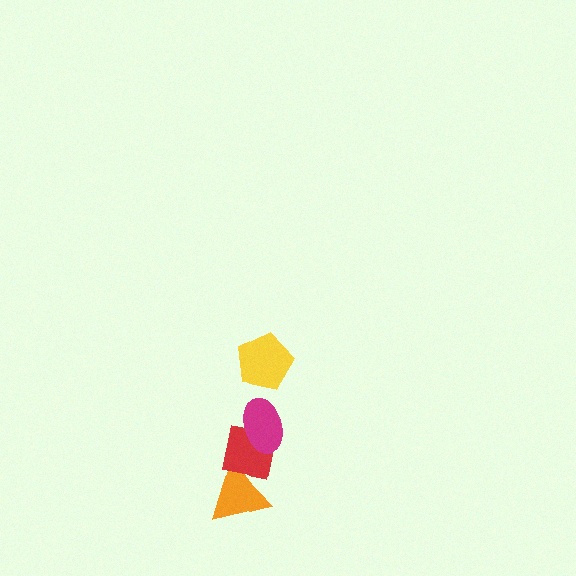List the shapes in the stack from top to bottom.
From top to bottom: the yellow pentagon, the magenta ellipse, the red square, the orange triangle.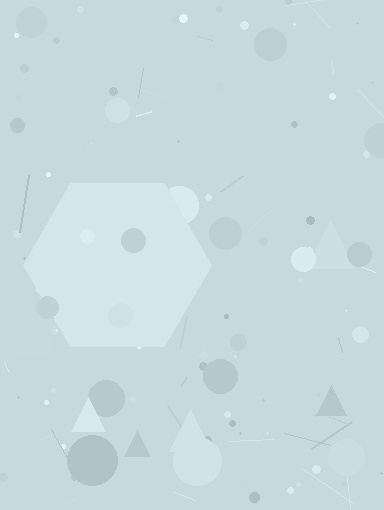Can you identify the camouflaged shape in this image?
The camouflaged shape is a hexagon.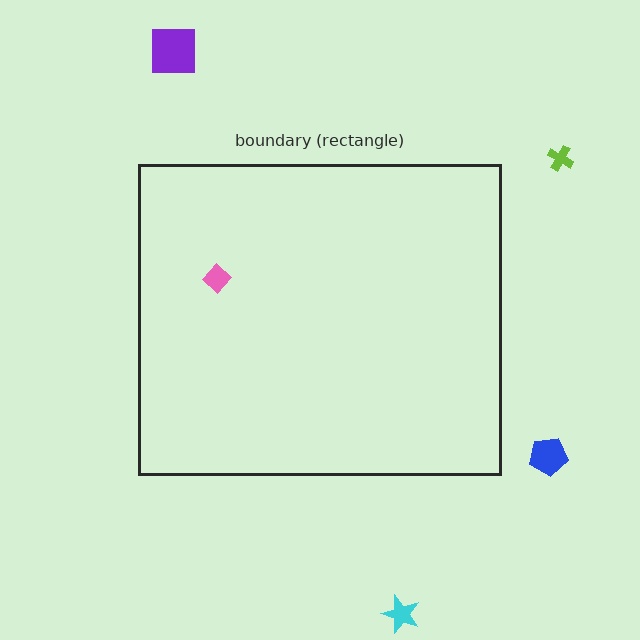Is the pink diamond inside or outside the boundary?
Inside.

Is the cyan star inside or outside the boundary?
Outside.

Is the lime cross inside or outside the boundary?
Outside.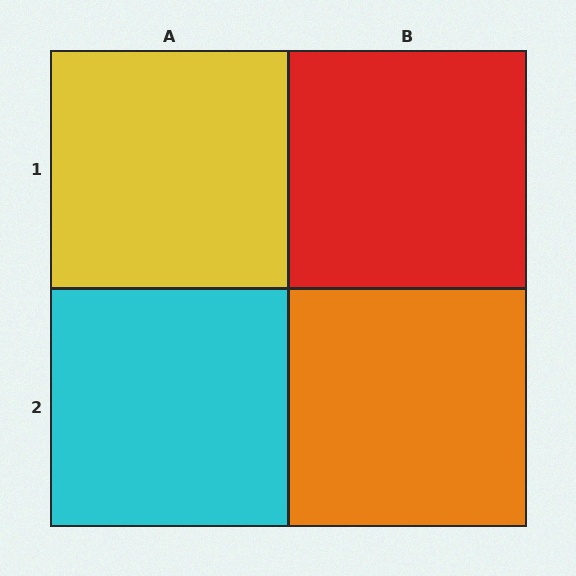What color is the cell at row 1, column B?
Red.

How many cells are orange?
1 cell is orange.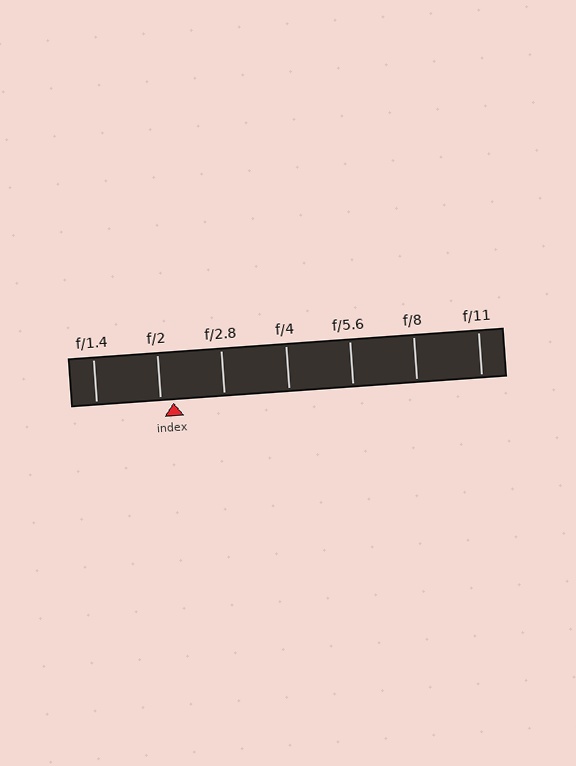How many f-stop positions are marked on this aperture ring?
There are 7 f-stop positions marked.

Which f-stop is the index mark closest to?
The index mark is closest to f/2.